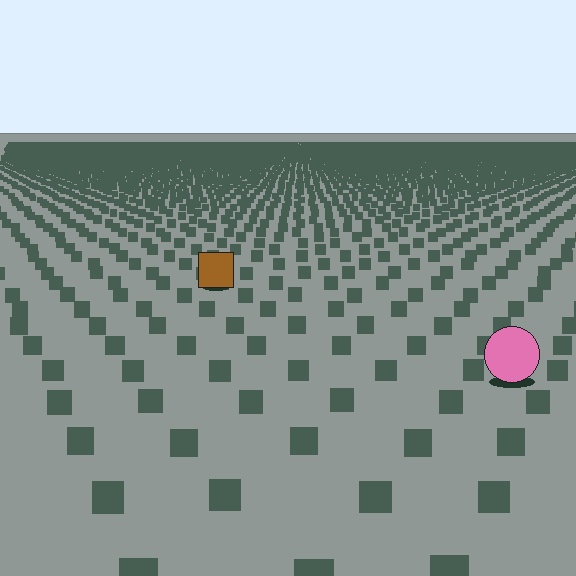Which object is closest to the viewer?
The pink circle is closest. The texture marks near it are larger and more spread out.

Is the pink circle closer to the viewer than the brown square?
Yes. The pink circle is closer — you can tell from the texture gradient: the ground texture is coarser near it.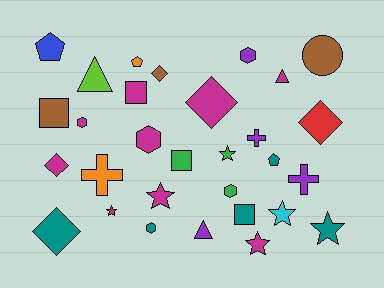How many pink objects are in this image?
There are no pink objects.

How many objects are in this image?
There are 30 objects.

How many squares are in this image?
There are 4 squares.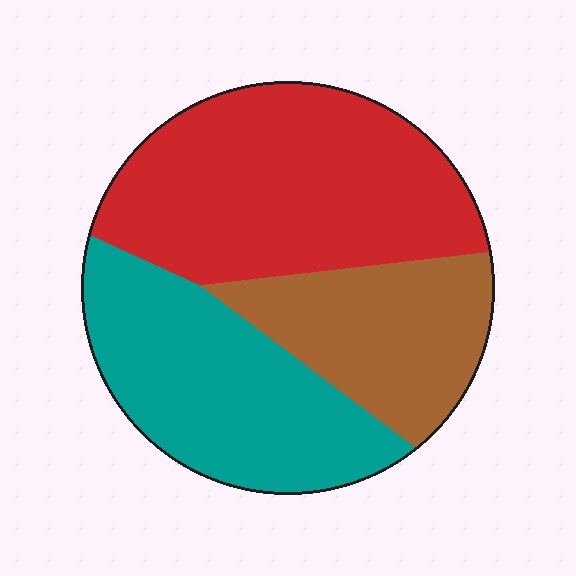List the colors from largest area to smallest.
From largest to smallest: red, teal, brown.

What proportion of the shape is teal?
Teal takes up between a sixth and a third of the shape.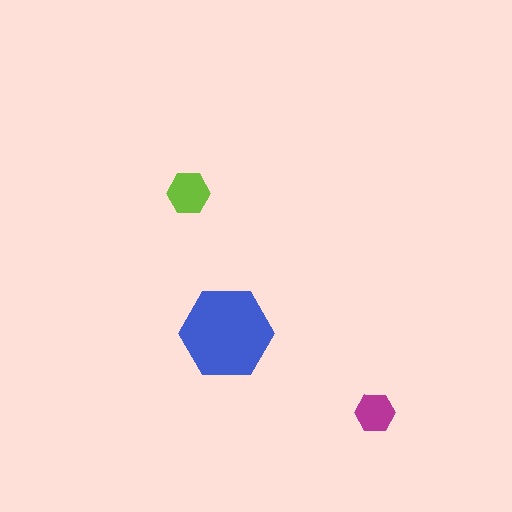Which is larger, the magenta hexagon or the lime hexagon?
The lime one.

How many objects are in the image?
There are 3 objects in the image.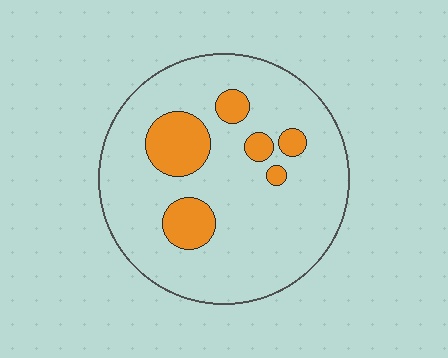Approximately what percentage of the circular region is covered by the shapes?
Approximately 15%.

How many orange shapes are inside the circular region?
6.